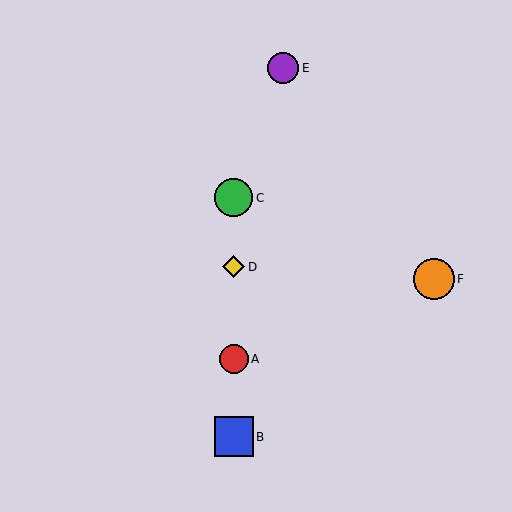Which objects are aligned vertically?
Objects A, B, C, D are aligned vertically.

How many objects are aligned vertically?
4 objects (A, B, C, D) are aligned vertically.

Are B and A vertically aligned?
Yes, both are at x≈234.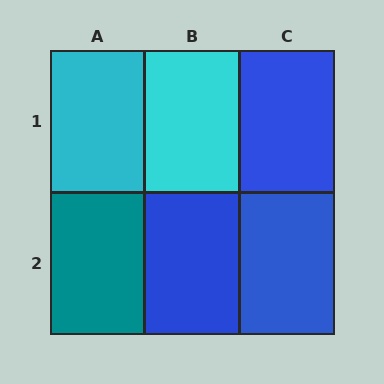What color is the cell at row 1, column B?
Cyan.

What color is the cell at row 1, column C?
Blue.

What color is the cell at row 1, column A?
Cyan.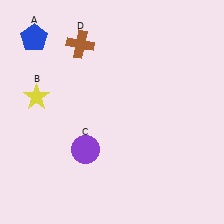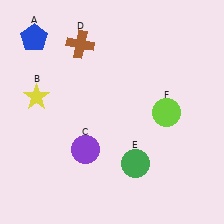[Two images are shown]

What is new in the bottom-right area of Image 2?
A green circle (E) was added in the bottom-right area of Image 2.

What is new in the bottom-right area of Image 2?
A lime circle (F) was added in the bottom-right area of Image 2.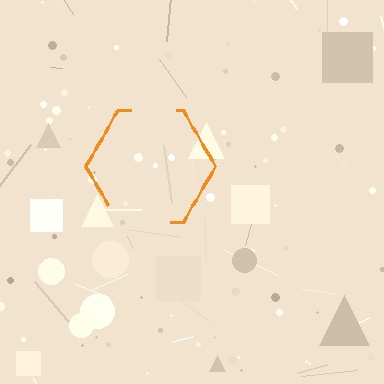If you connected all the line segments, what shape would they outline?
They would outline a hexagon.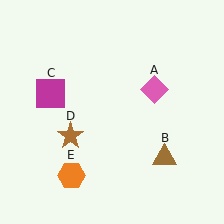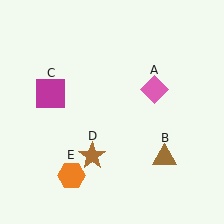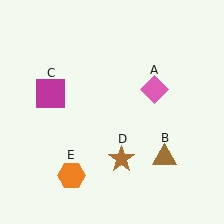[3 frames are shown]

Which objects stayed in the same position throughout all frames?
Pink diamond (object A) and brown triangle (object B) and magenta square (object C) and orange hexagon (object E) remained stationary.